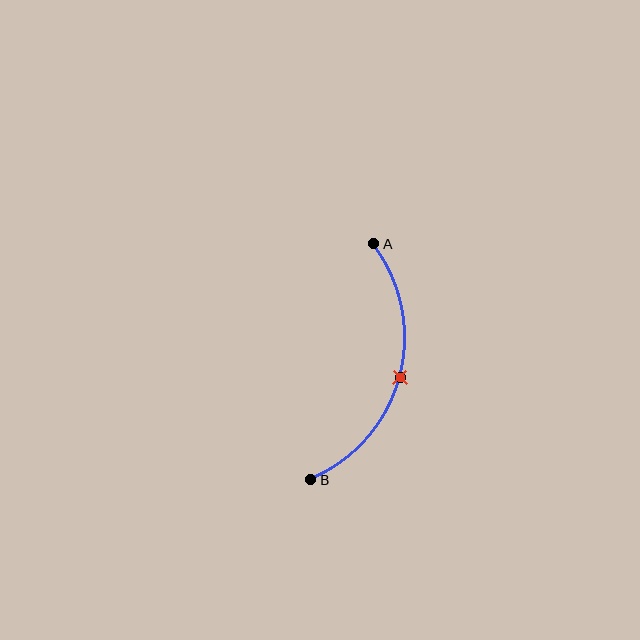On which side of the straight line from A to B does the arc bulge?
The arc bulges to the right of the straight line connecting A and B.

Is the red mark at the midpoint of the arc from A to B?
Yes. The red mark lies on the arc at equal arc-length from both A and B — it is the arc midpoint.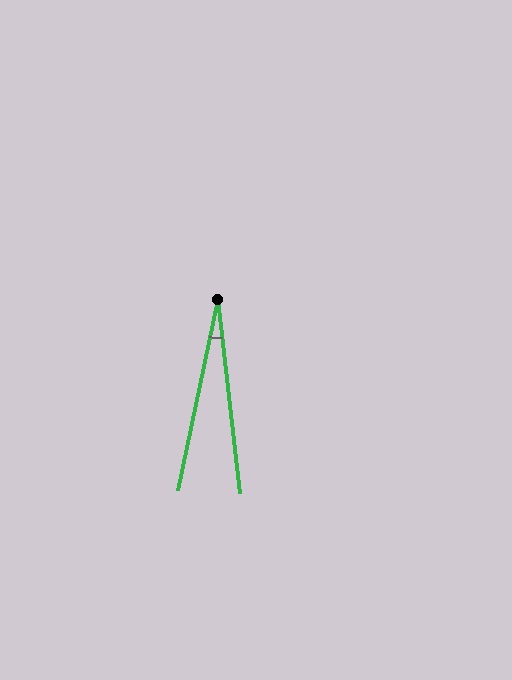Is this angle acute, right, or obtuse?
It is acute.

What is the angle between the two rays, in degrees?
Approximately 18 degrees.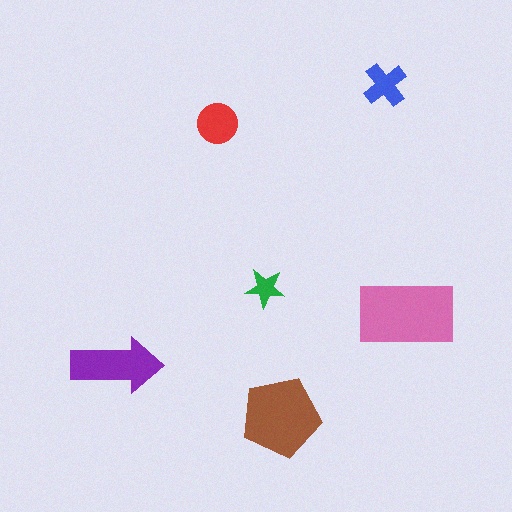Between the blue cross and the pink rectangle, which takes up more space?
The pink rectangle.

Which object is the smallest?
The green star.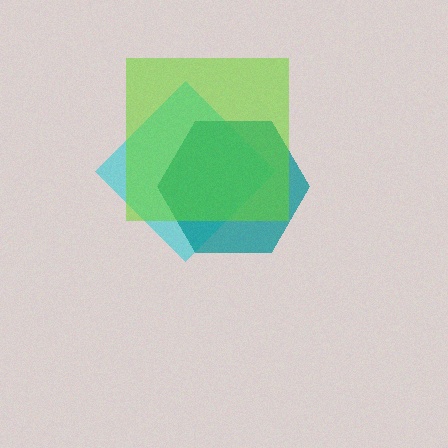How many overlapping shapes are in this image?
There are 3 overlapping shapes in the image.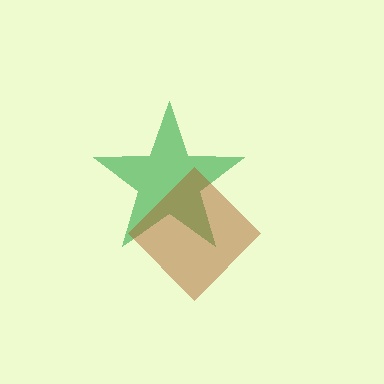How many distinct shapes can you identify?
There are 2 distinct shapes: a green star, a brown diamond.